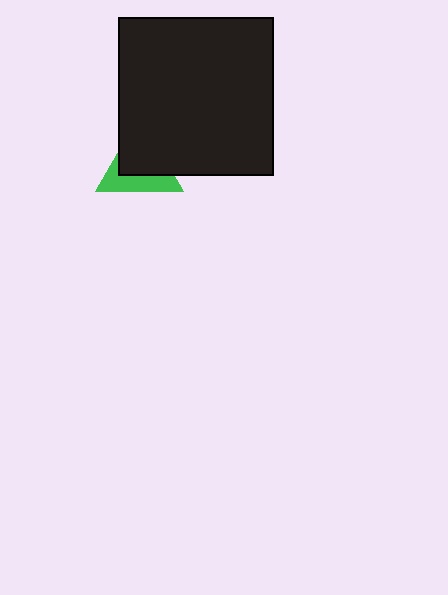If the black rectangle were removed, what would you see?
You would see the complete green triangle.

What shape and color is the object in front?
The object in front is a black rectangle.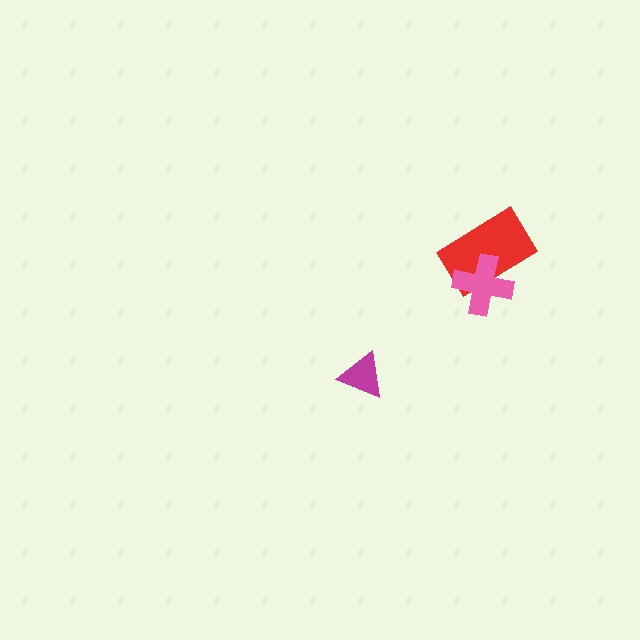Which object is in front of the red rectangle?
The pink cross is in front of the red rectangle.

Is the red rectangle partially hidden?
Yes, it is partially covered by another shape.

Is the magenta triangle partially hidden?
No, no other shape covers it.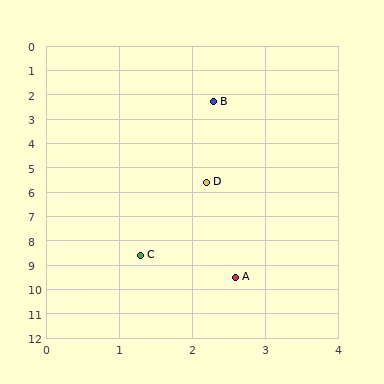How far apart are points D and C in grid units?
Points D and C are about 3.1 grid units apart.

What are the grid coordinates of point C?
Point C is at approximately (1.3, 8.6).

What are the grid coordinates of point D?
Point D is at approximately (2.2, 5.6).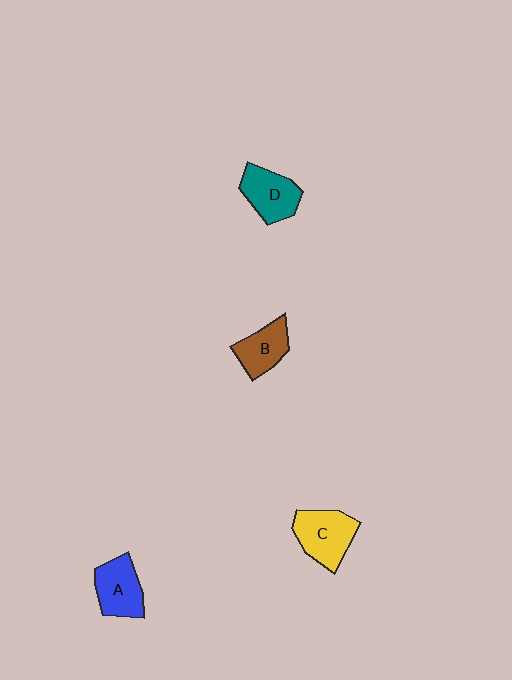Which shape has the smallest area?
Shape B (brown).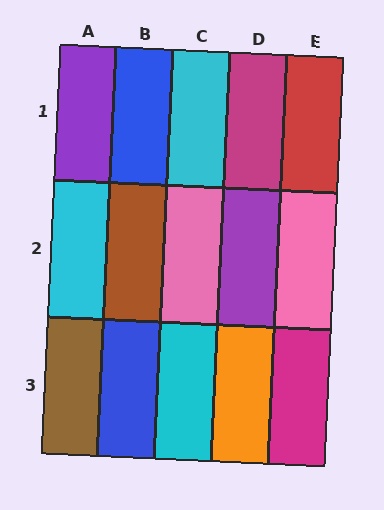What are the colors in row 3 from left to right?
Brown, blue, cyan, orange, magenta.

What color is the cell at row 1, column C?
Cyan.